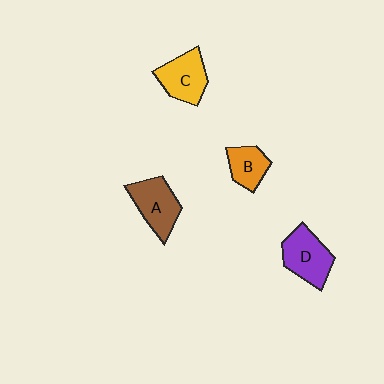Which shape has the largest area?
Shape D (purple).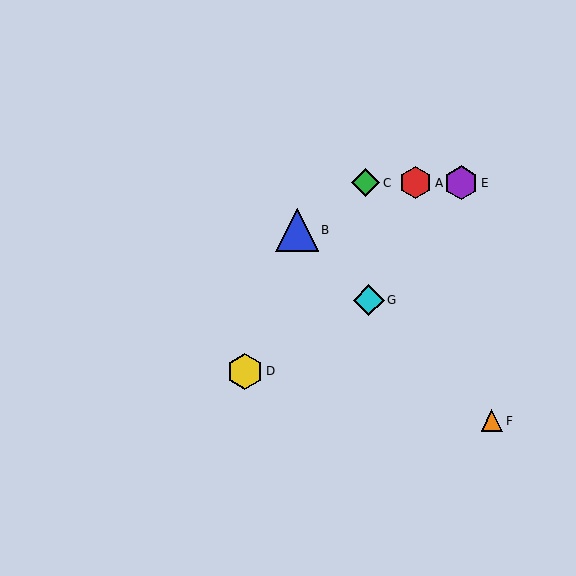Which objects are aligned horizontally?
Objects A, C, E are aligned horizontally.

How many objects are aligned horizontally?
3 objects (A, C, E) are aligned horizontally.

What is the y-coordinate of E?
Object E is at y≈183.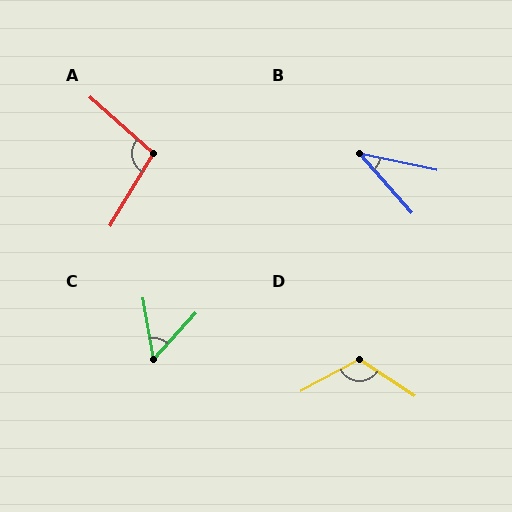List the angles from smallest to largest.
B (37°), C (52°), A (101°), D (119°).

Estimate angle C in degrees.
Approximately 52 degrees.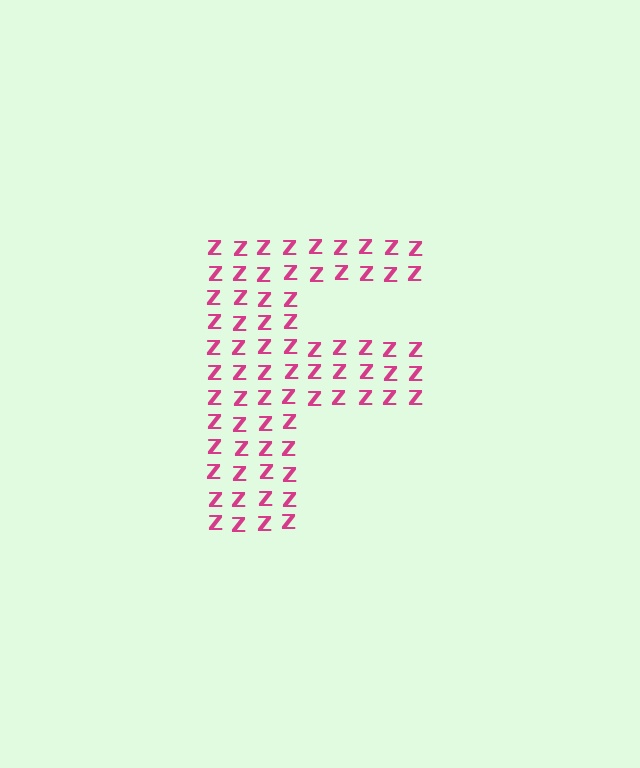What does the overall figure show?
The overall figure shows the letter F.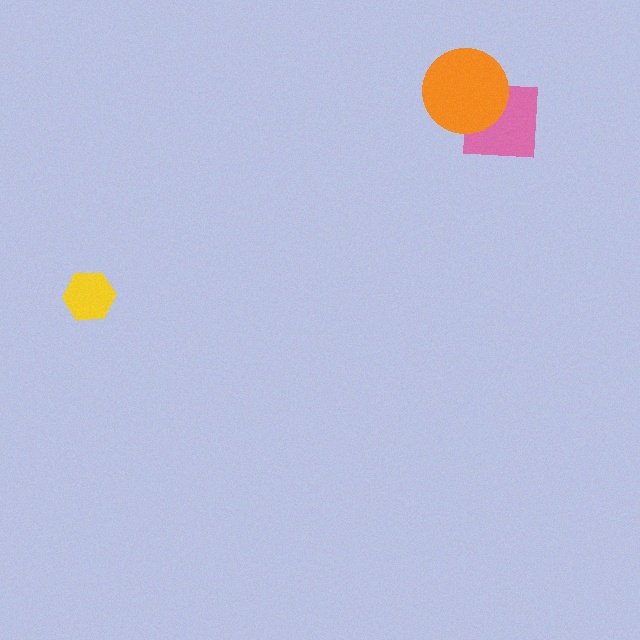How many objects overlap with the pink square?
1 object overlaps with the pink square.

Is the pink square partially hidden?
Yes, it is partially covered by another shape.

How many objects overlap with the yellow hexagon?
0 objects overlap with the yellow hexagon.